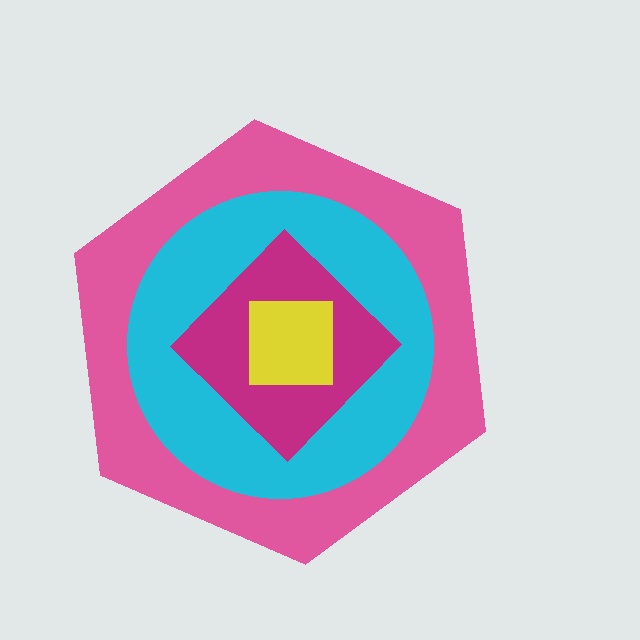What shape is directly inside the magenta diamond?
The yellow square.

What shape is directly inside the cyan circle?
The magenta diamond.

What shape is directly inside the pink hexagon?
The cyan circle.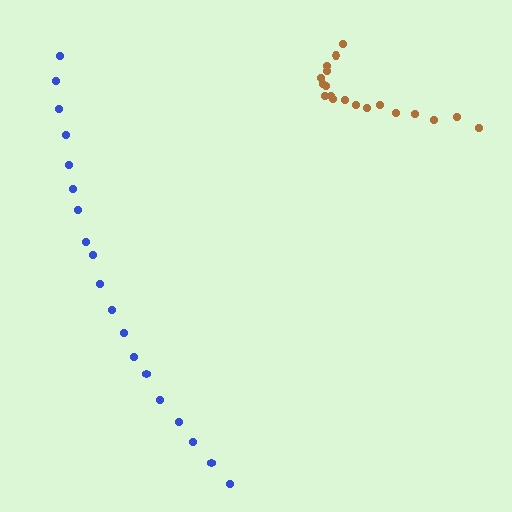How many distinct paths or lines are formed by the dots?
There are 2 distinct paths.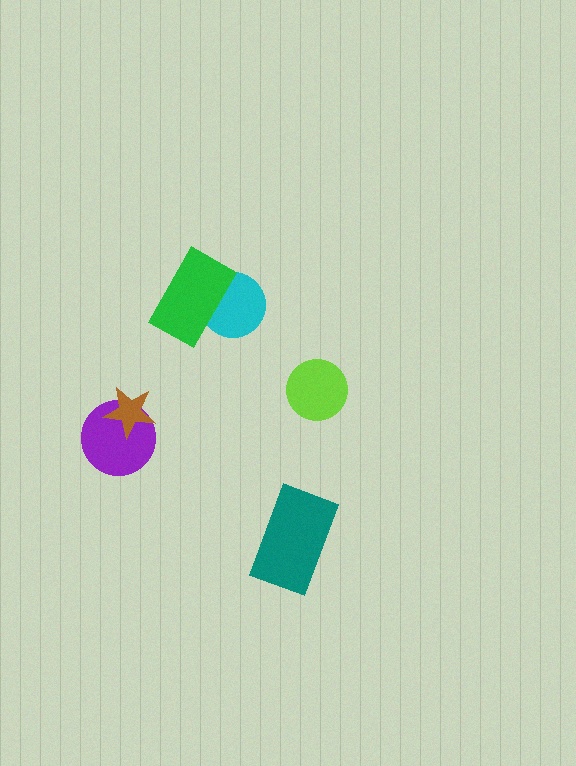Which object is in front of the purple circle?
The brown star is in front of the purple circle.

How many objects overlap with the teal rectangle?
0 objects overlap with the teal rectangle.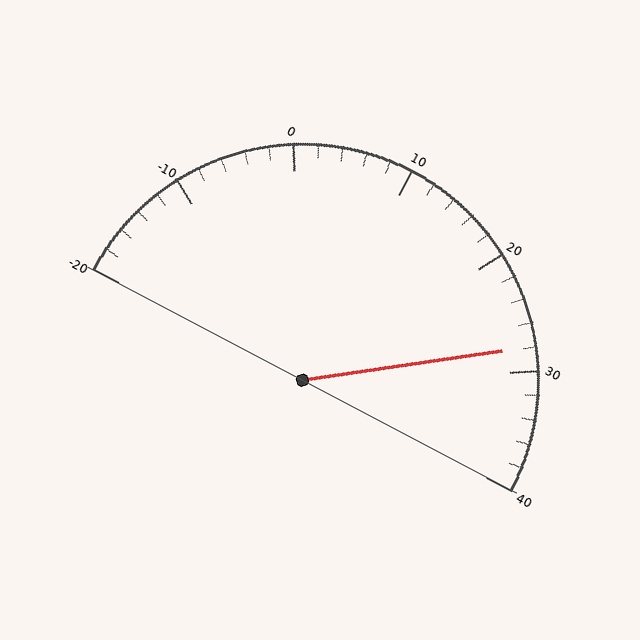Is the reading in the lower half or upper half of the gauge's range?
The reading is in the upper half of the range (-20 to 40).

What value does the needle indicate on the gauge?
The needle indicates approximately 28.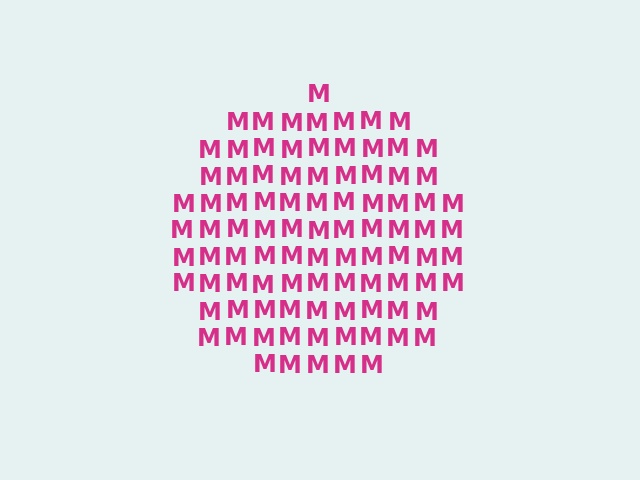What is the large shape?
The large shape is a circle.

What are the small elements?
The small elements are letter M's.